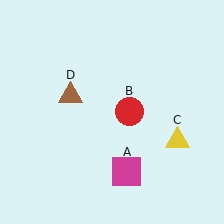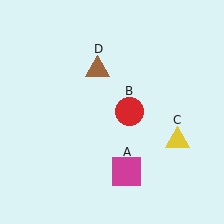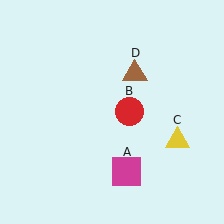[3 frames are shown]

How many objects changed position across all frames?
1 object changed position: brown triangle (object D).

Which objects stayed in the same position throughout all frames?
Magenta square (object A) and red circle (object B) and yellow triangle (object C) remained stationary.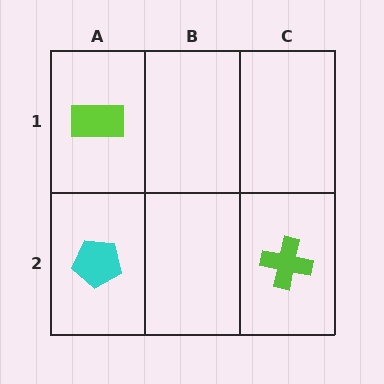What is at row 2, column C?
A lime cross.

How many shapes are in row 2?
2 shapes.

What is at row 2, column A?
A cyan pentagon.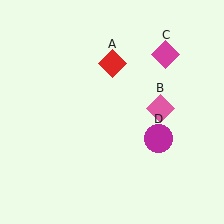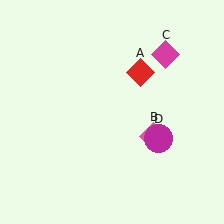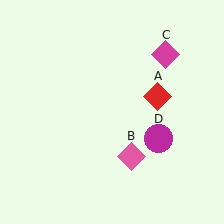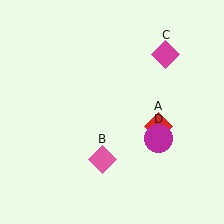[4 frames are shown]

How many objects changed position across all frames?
2 objects changed position: red diamond (object A), pink diamond (object B).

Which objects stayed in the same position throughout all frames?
Magenta diamond (object C) and magenta circle (object D) remained stationary.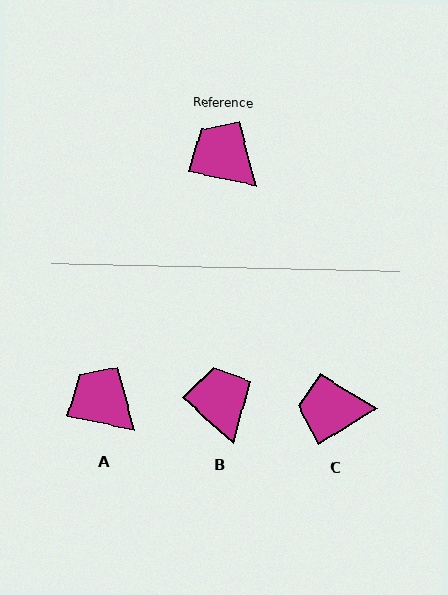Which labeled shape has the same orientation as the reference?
A.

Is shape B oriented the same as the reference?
No, it is off by about 30 degrees.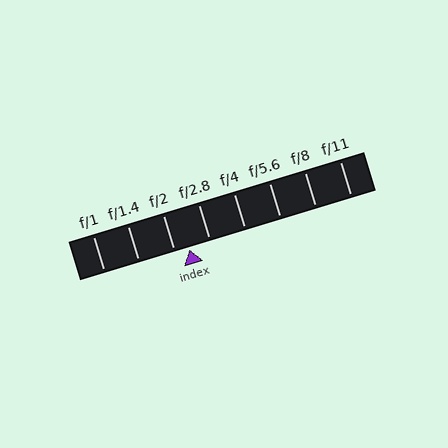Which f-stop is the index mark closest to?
The index mark is closest to f/2.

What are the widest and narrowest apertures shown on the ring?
The widest aperture shown is f/1 and the narrowest is f/11.